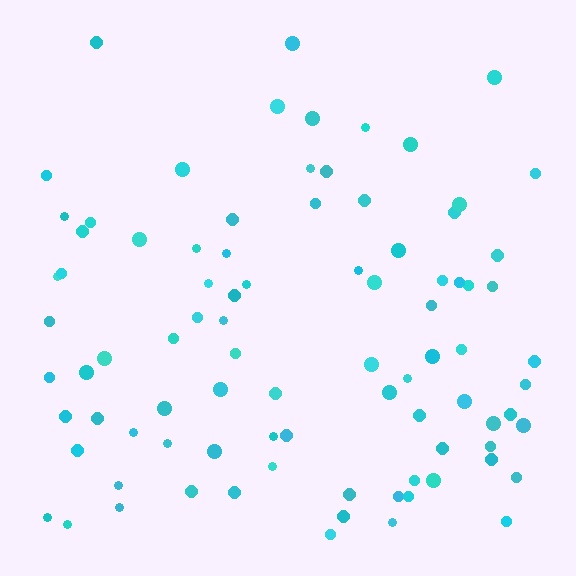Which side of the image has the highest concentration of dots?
The bottom.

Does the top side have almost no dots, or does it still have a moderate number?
Still a moderate number, just noticeably fewer than the bottom.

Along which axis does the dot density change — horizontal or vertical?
Vertical.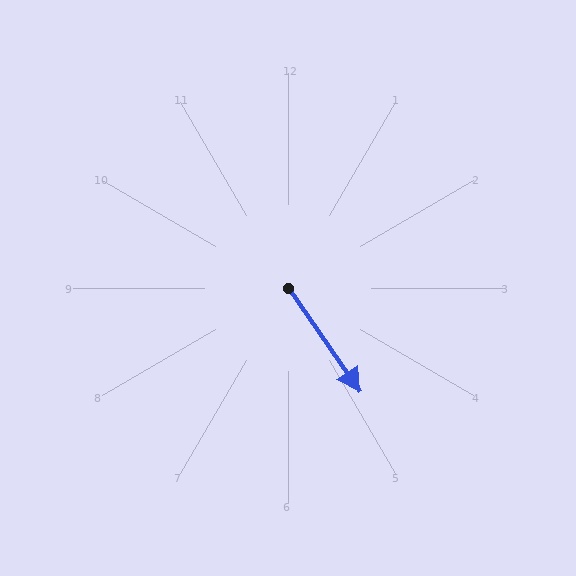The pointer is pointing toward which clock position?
Roughly 5 o'clock.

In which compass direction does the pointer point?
Southeast.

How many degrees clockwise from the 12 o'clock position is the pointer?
Approximately 145 degrees.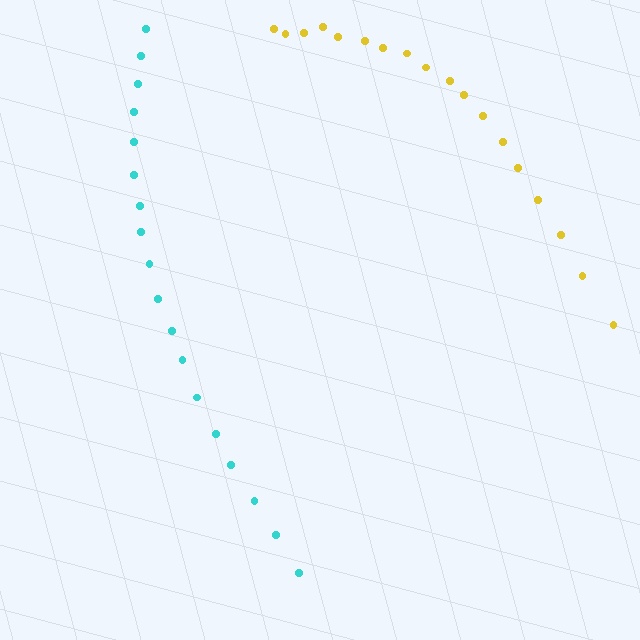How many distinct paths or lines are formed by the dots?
There are 2 distinct paths.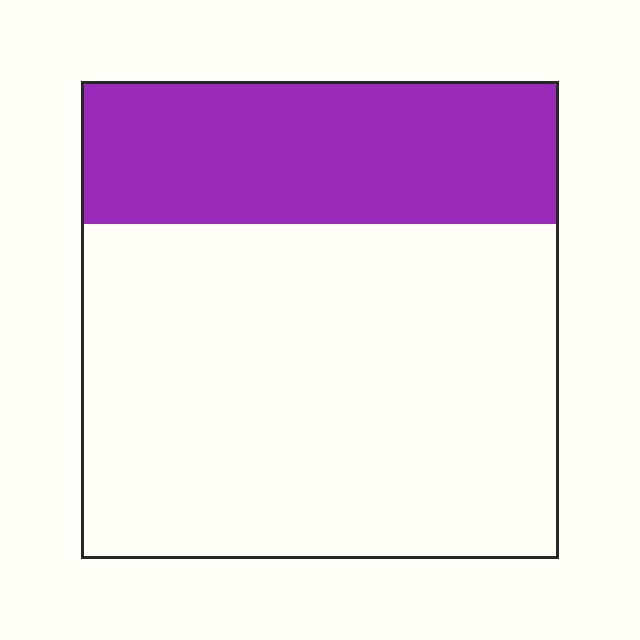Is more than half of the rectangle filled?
No.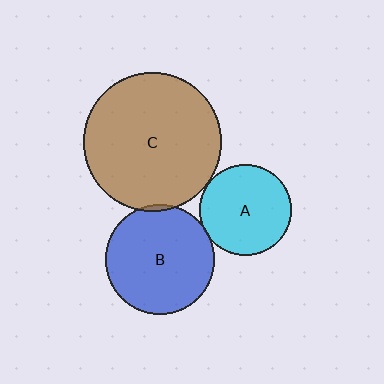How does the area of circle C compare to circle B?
Approximately 1.6 times.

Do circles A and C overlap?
Yes.